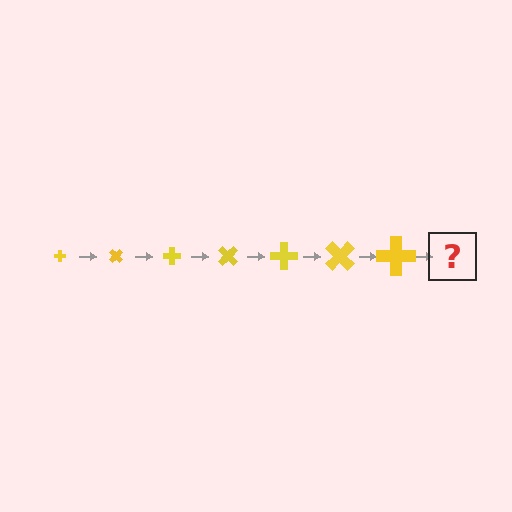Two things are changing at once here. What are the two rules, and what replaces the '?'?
The two rules are that the cross grows larger each step and it rotates 45 degrees each step. The '?' should be a cross, larger than the previous one and rotated 315 degrees from the start.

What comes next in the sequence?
The next element should be a cross, larger than the previous one and rotated 315 degrees from the start.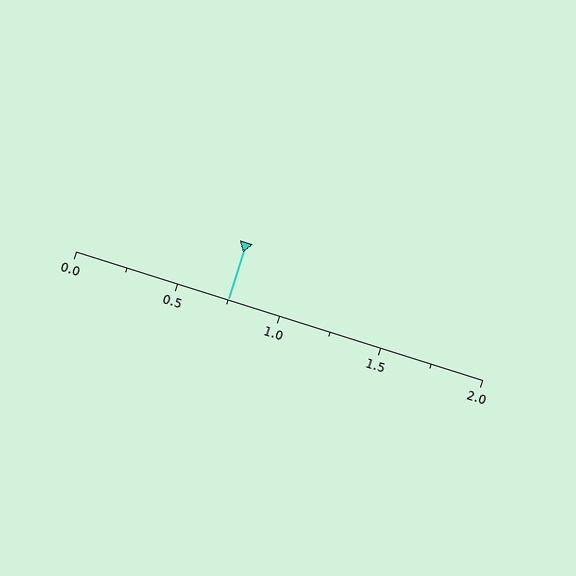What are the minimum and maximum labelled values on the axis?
The axis runs from 0.0 to 2.0.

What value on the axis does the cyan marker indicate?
The marker indicates approximately 0.75.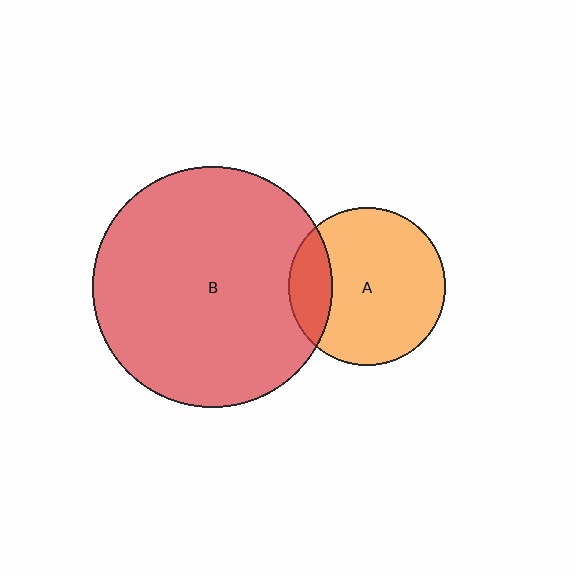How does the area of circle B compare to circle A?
Approximately 2.3 times.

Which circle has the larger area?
Circle B (red).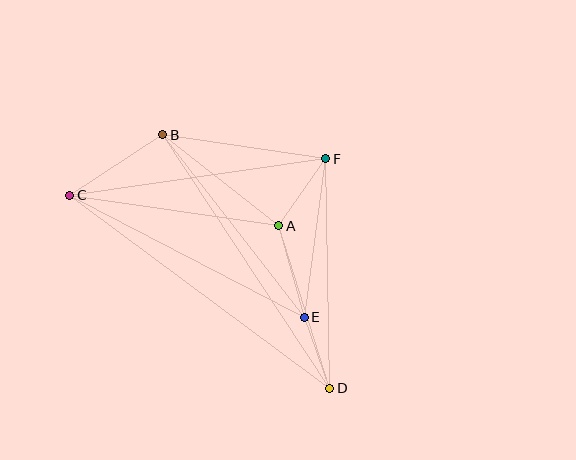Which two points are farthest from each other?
Points C and D are farthest from each other.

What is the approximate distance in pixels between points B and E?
The distance between B and E is approximately 231 pixels.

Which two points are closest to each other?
Points D and E are closest to each other.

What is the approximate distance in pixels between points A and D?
The distance between A and D is approximately 170 pixels.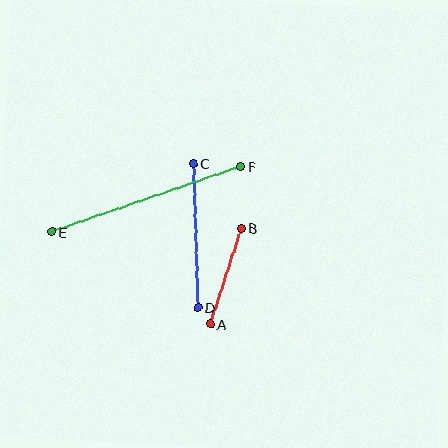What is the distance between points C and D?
The distance is approximately 144 pixels.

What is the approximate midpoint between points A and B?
The midpoint is at approximately (226, 276) pixels.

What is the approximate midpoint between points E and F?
The midpoint is at approximately (146, 199) pixels.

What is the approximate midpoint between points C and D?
The midpoint is at approximately (196, 235) pixels.